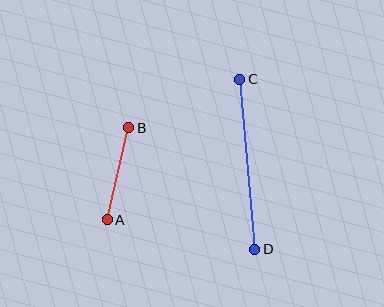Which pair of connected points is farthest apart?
Points C and D are farthest apart.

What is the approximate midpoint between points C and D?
The midpoint is at approximately (247, 164) pixels.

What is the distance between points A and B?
The distance is approximately 94 pixels.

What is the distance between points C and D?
The distance is approximately 170 pixels.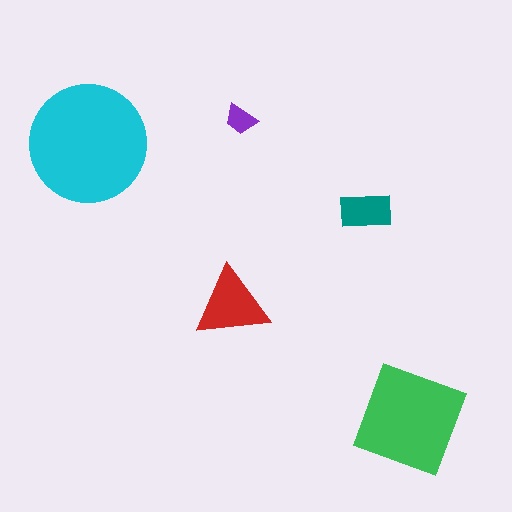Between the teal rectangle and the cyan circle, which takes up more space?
The cyan circle.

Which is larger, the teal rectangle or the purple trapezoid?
The teal rectangle.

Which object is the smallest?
The purple trapezoid.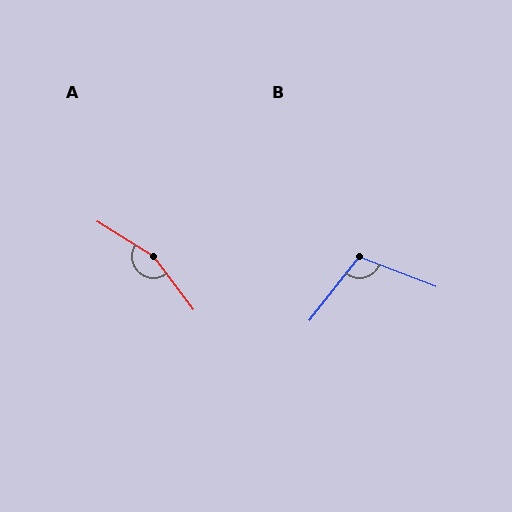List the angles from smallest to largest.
B (108°), A (160°).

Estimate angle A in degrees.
Approximately 160 degrees.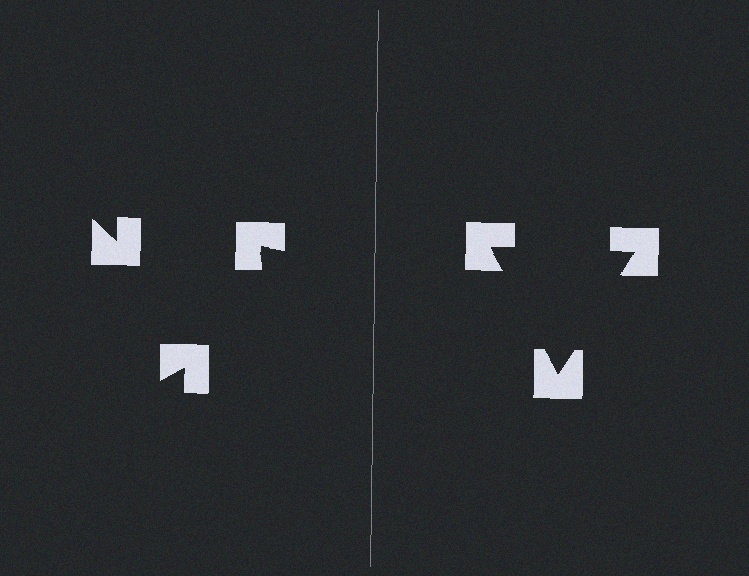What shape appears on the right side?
An illusory triangle.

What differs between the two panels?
The notched squares are positioned identically on both sides; only the wedge orientations differ. On the right they align to a triangle; on the left they are misaligned.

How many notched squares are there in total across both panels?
6 — 3 on each side.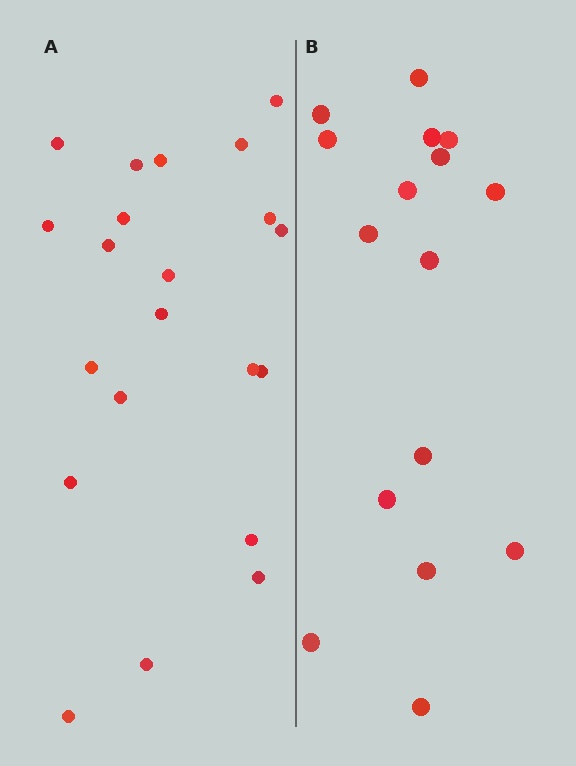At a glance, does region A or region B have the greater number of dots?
Region A (the left region) has more dots.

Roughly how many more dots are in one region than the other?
Region A has about 5 more dots than region B.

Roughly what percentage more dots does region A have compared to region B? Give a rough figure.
About 30% more.